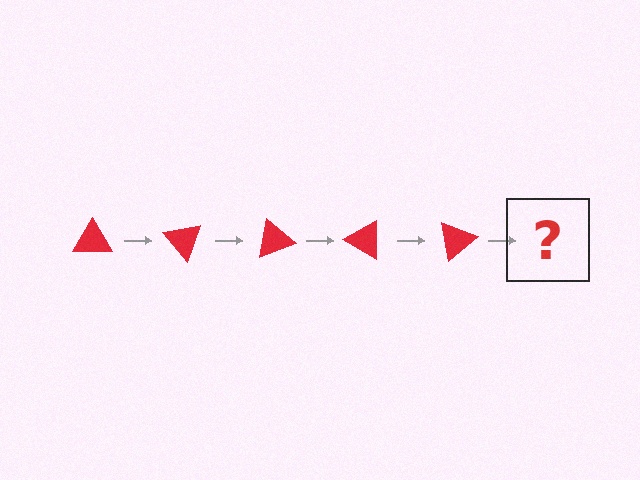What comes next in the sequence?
The next element should be a red triangle rotated 250 degrees.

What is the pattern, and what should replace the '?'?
The pattern is that the triangle rotates 50 degrees each step. The '?' should be a red triangle rotated 250 degrees.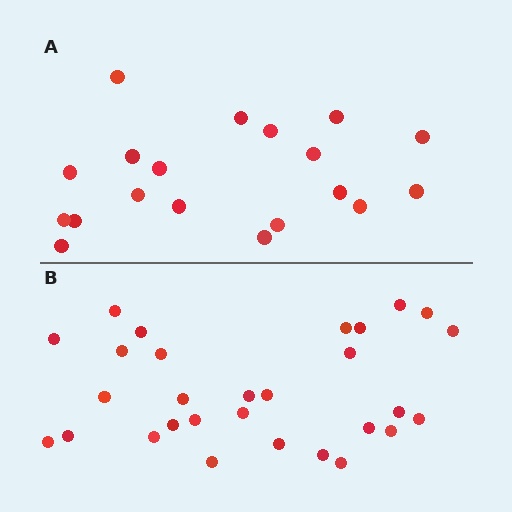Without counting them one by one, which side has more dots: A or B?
Region B (the bottom region) has more dots.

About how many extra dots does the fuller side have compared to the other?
Region B has roughly 10 or so more dots than region A.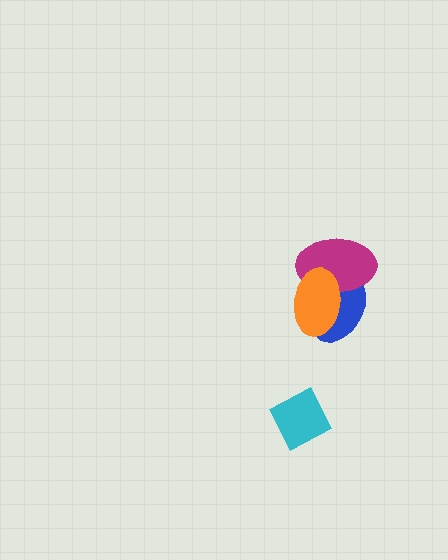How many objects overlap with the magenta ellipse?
2 objects overlap with the magenta ellipse.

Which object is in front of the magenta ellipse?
The orange ellipse is in front of the magenta ellipse.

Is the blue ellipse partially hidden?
Yes, it is partially covered by another shape.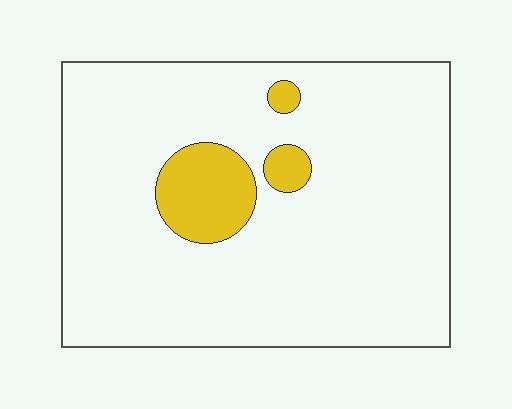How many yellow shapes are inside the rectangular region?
3.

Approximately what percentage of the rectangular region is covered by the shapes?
Approximately 10%.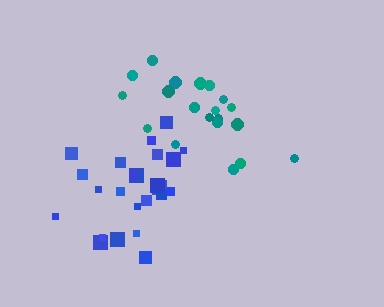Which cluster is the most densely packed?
Teal.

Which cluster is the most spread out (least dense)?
Blue.